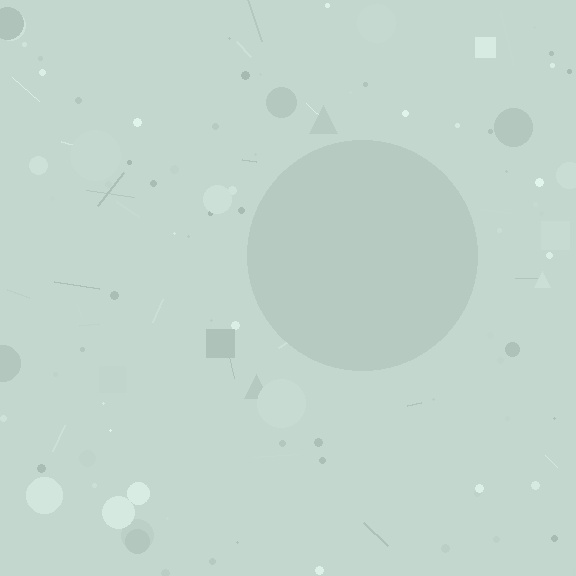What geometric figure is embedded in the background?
A circle is embedded in the background.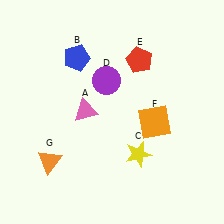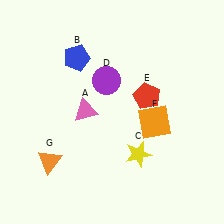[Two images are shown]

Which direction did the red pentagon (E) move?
The red pentagon (E) moved down.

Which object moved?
The red pentagon (E) moved down.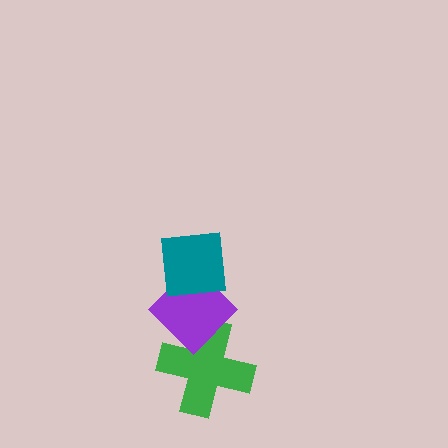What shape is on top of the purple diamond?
The teal square is on top of the purple diamond.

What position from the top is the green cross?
The green cross is 3rd from the top.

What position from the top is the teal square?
The teal square is 1st from the top.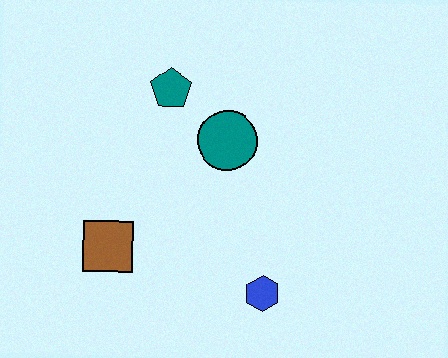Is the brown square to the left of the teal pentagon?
Yes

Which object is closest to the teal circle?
The teal pentagon is closest to the teal circle.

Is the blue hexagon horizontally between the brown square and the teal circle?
No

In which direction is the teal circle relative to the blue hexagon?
The teal circle is above the blue hexagon.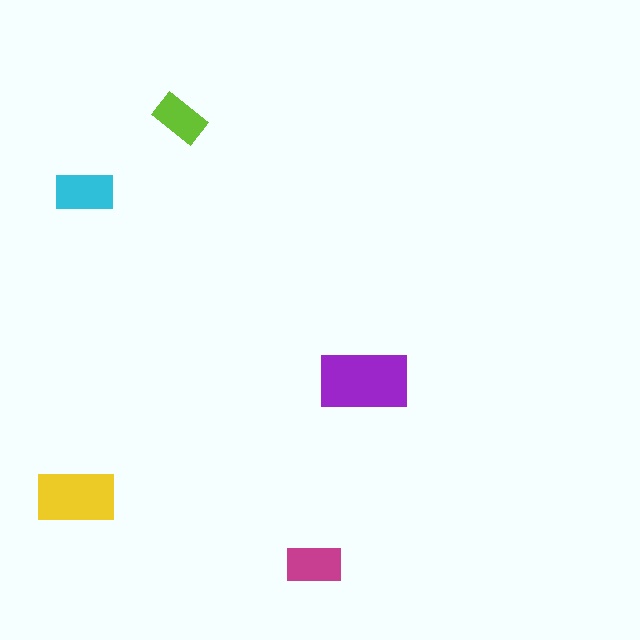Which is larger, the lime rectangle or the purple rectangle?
The purple one.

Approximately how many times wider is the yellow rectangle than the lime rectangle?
About 1.5 times wider.